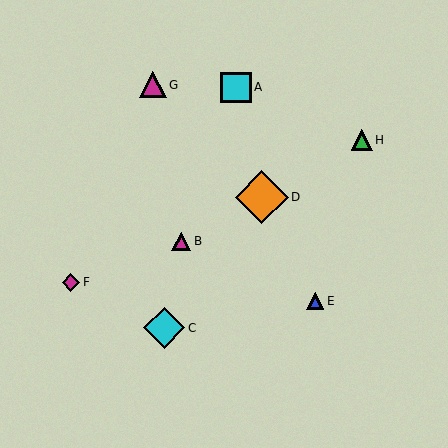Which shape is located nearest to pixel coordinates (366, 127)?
The green triangle (labeled H) at (362, 140) is nearest to that location.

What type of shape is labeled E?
Shape E is a blue triangle.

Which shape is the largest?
The orange diamond (labeled D) is the largest.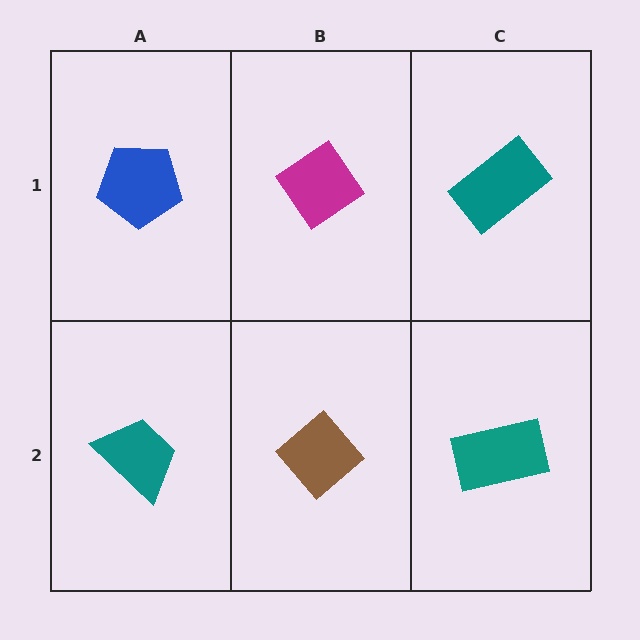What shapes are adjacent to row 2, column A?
A blue pentagon (row 1, column A), a brown diamond (row 2, column B).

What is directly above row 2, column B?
A magenta diamond.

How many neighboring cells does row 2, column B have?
3.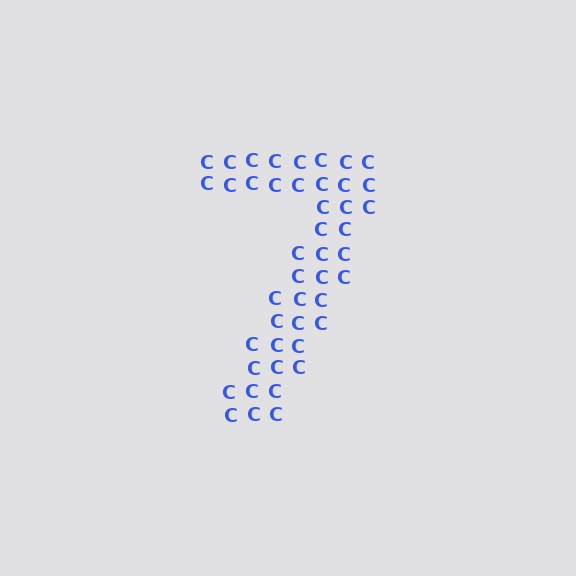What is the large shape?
The large shape is the digit 7.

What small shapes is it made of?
It is made of small letter C's.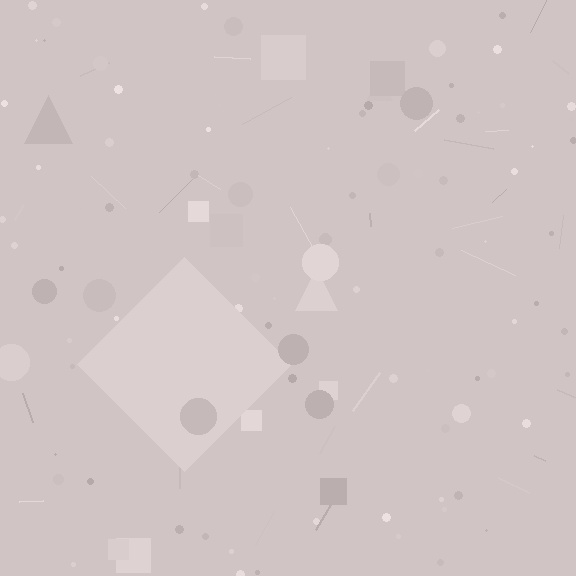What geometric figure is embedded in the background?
A diamond is embedded in the background.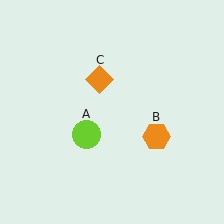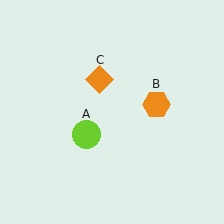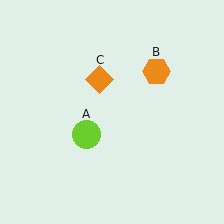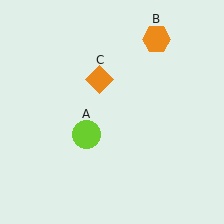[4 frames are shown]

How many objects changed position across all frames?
1 object changed position: orange hexagon (object B).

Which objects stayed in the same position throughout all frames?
Lime circle (object A) and orange diamond (object C) remained stationary.